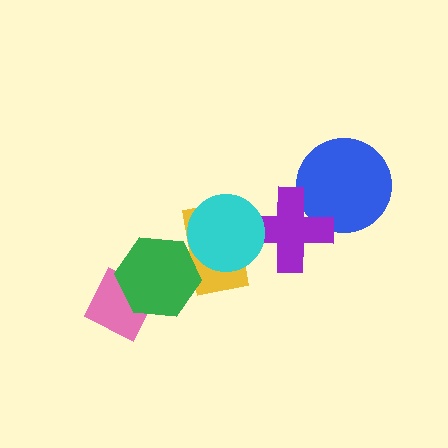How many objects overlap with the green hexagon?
2 objects overlap with the green hexagon.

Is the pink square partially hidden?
Yes, it is partially covered by another shape.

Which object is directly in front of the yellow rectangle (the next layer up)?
The purple cross is directly in front of the yellow rectangle.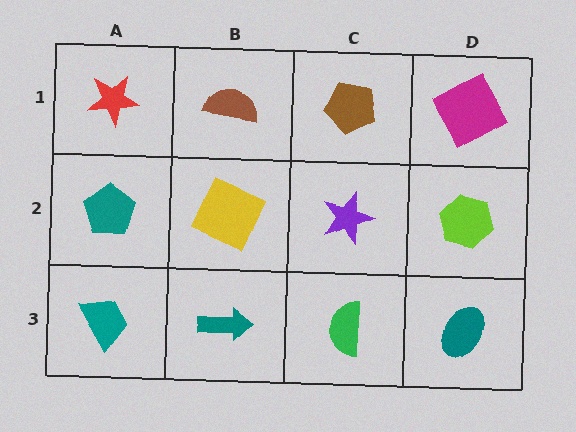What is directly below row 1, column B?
A yellow square.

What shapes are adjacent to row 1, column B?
A yellow square (row 2, column B), a red star (row 1, column A), a brown pentagon (row 1, column C).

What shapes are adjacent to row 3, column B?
A yellow square (row 2, column B), a teal trapezoid (row 3, column A), a green semicircle (row 3, column C).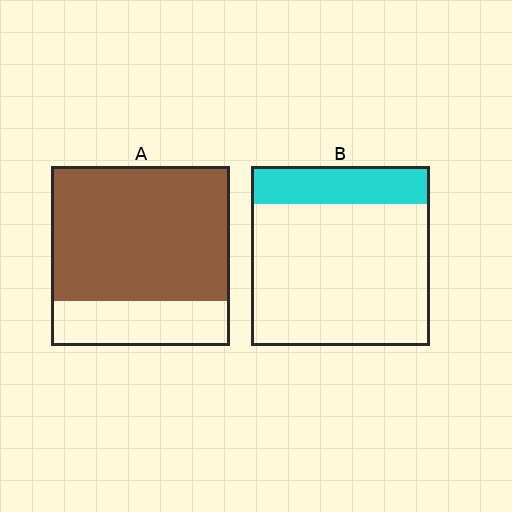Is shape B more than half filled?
No.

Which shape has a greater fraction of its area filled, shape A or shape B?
Shape A.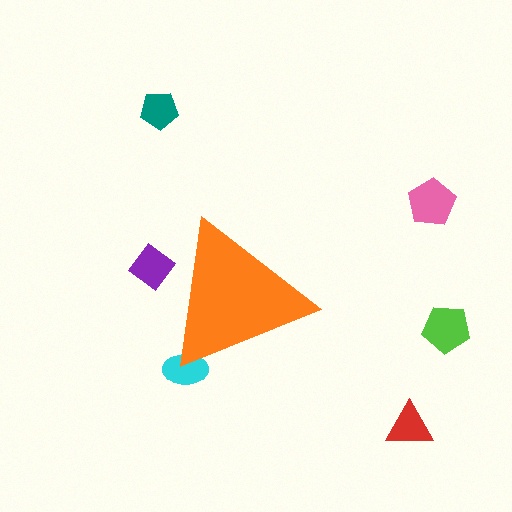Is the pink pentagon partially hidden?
No, the pink pentagon is fully visible.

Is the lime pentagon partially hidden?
No, the lime pentagon is fully visible.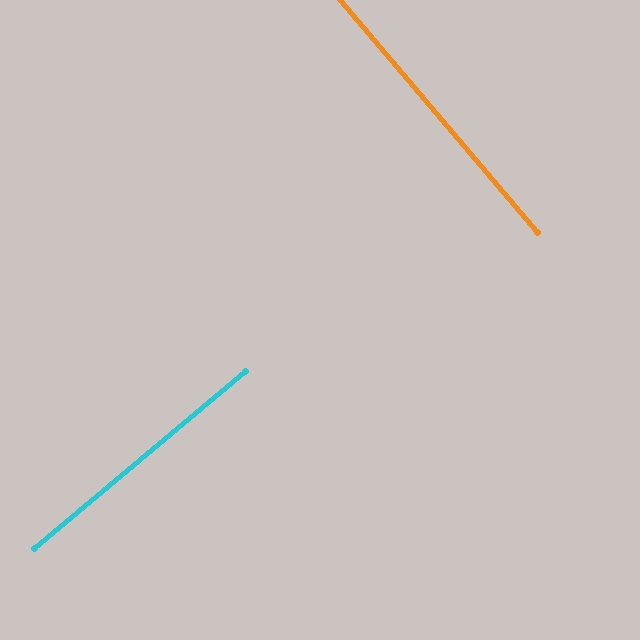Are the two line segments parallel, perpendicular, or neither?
Perpendicular — they meet at approximately 90°.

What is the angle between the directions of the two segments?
Approximately 90 degrees.